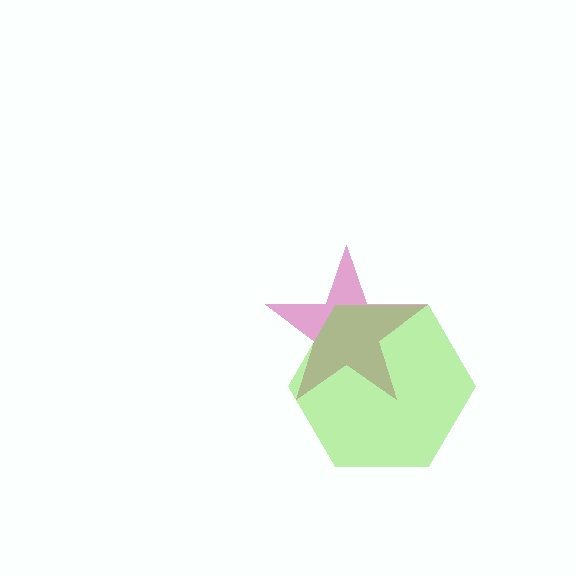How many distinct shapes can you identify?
There are 2 distinct shapes: a magenta star, a lime hexagon.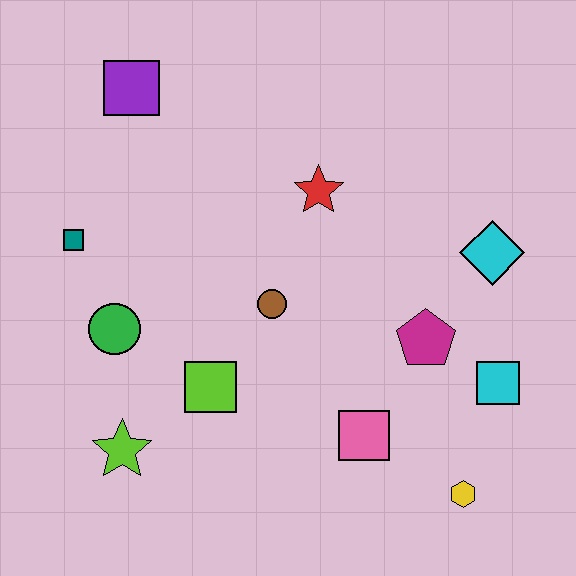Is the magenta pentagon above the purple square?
No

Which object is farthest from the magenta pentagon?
The purple square is farthest from the magenta pentagon.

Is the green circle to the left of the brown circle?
Yes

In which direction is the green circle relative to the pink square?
The green circle is to the left of the pink square.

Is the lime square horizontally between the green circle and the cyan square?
Yes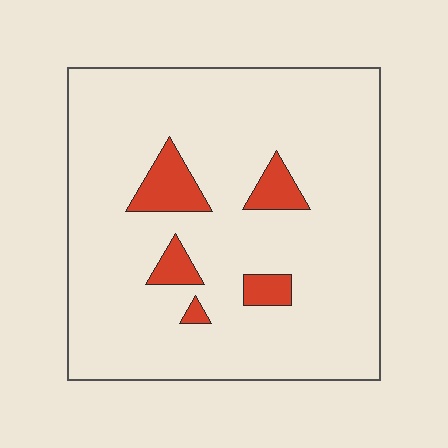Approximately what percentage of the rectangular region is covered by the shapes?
Approximately 10%.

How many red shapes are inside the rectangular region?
5.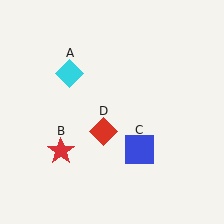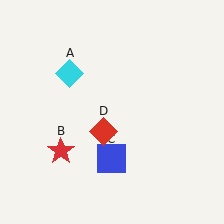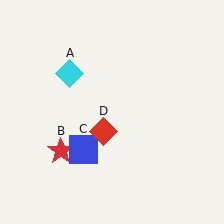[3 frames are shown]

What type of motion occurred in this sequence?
The blue square (object C) rotated clockwise around the center of the scene.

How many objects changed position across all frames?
1 object changed position: blue square (object C).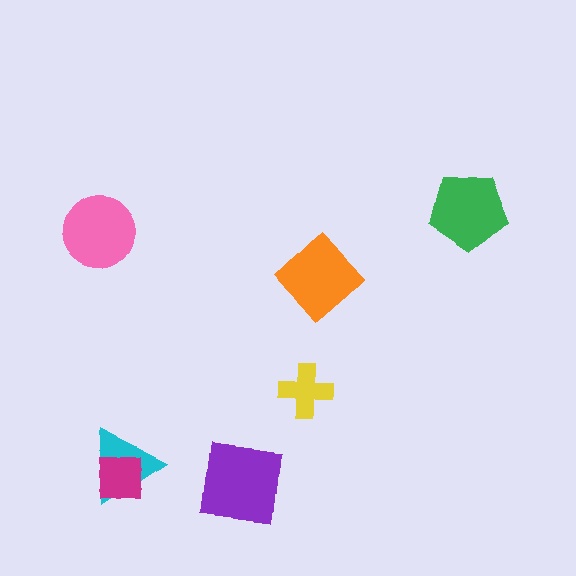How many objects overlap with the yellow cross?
0 objects overlap with the yellow cross.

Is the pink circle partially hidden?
No, no other shape covers it.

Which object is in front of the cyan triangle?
The magenta square is in front of the cyan triangle.